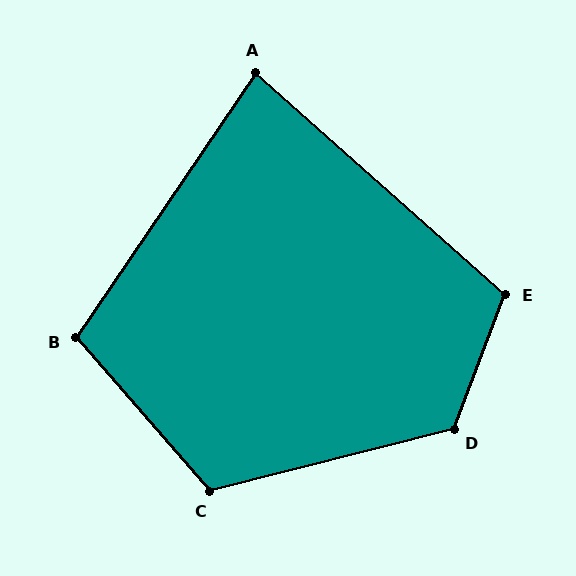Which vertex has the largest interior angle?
D, at approximately 125 degrees.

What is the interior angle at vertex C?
Approximately 117 degrees (obtuse).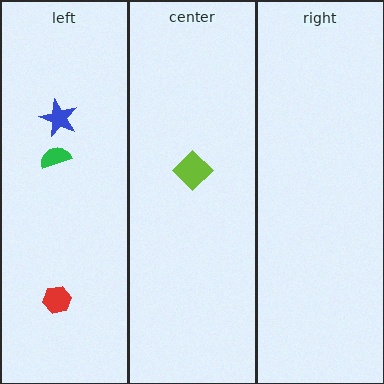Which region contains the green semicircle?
The left region.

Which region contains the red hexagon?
The left region.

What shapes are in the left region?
The green semicircle, the red hexagon, the blue star.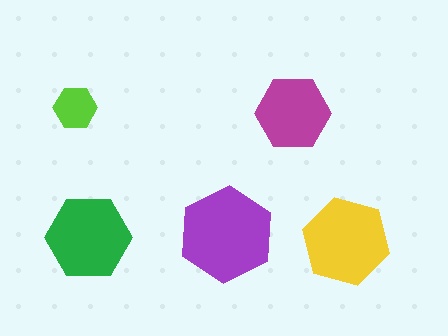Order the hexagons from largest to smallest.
the purple one, the yellow one, the green one, the magenta one, the lime one.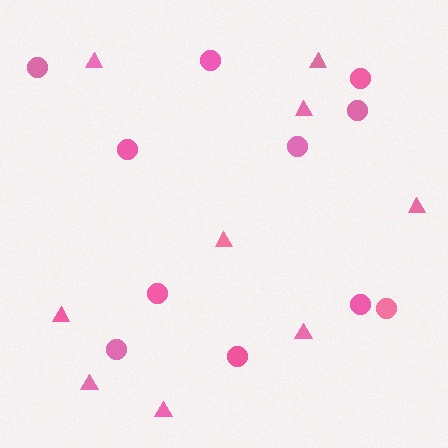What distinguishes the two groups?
There are 2 groups: one group of circles (11) and one group of triangles (9).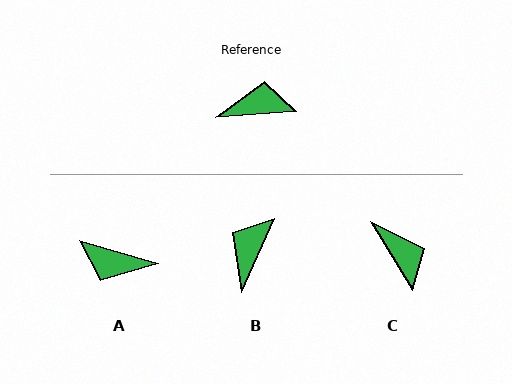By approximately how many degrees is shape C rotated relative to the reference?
Approximately 63 degrees clockwise.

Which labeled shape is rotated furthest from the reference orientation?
A, about 160 degrees away.